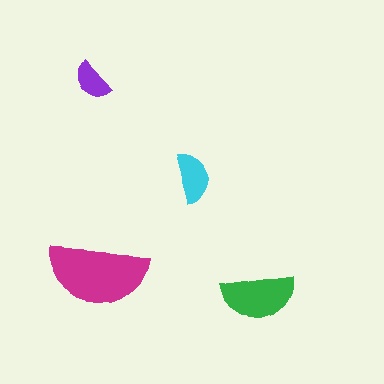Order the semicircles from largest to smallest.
the magenta one, the green one, the cyan one, the purple one.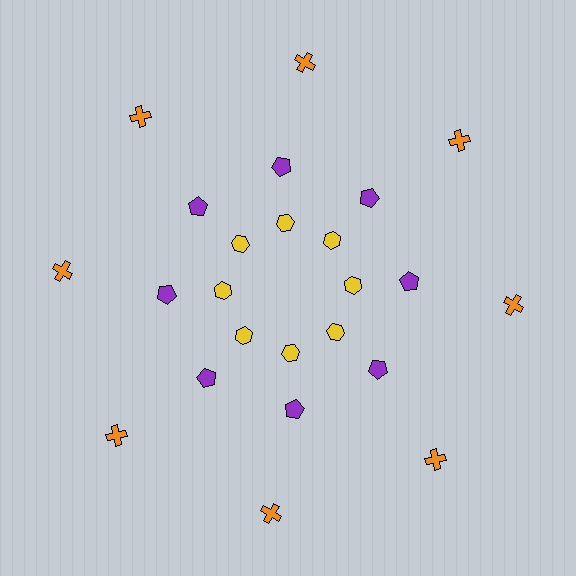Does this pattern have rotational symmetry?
Yes, this pattern has 8-fold rotational symmetry. It looks the same after rotating 45 degrees around the center.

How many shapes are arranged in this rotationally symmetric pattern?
There are 24 shapes, arranged in 8 groups of 3.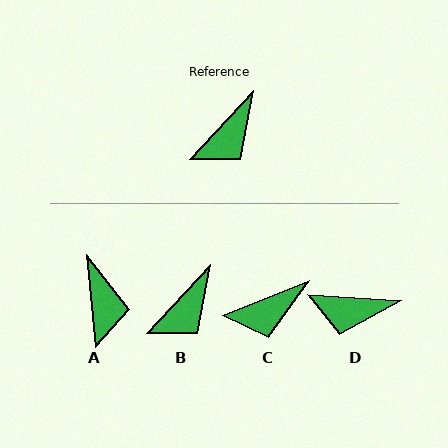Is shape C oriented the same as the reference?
No, it is off by about 26 degrees.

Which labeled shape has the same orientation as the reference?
B.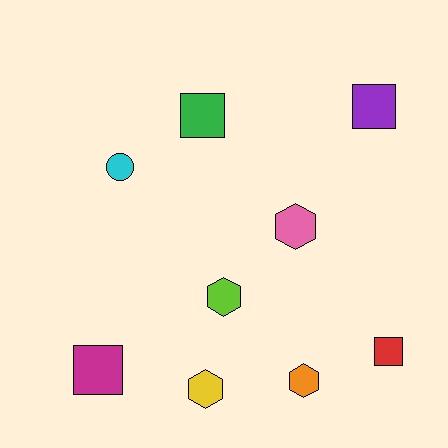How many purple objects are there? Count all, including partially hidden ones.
There is 1 purple object.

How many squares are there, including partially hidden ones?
There are 4 squares.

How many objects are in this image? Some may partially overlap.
There are 9 objects.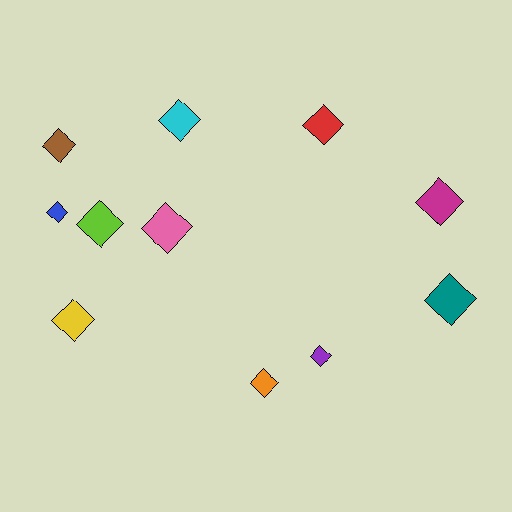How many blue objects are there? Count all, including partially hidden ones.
There is 1 blue object.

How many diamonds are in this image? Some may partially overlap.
There are 11 diamonds.